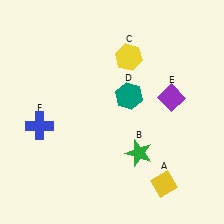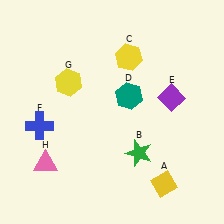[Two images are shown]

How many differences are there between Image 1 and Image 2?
There are 2 differences between the two images.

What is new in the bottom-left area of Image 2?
A pink triangle (H) was added in the bottom-left area of Image 2.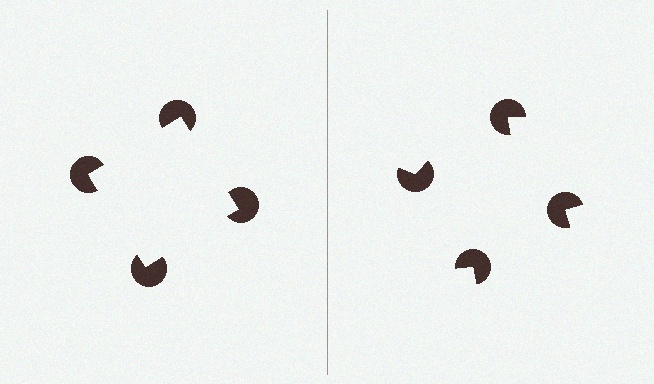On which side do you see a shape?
An illusory square appears on the left side. On the right side the wedge cuts are rotated, so no coherent shape forms.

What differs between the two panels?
The pac-man discs are positioned identically on both sides; only the wedge orientations differ. On the left they align to a square; on the right they are misaligned.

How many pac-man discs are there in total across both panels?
8 — 4 on each side.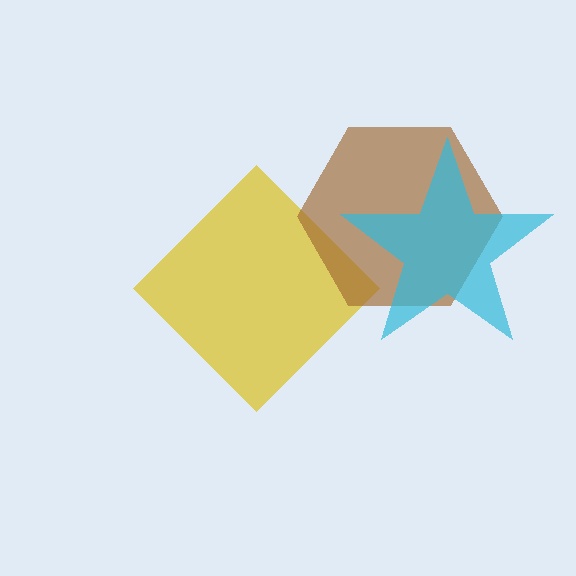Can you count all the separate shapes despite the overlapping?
Yes, there are 3 separate shapes.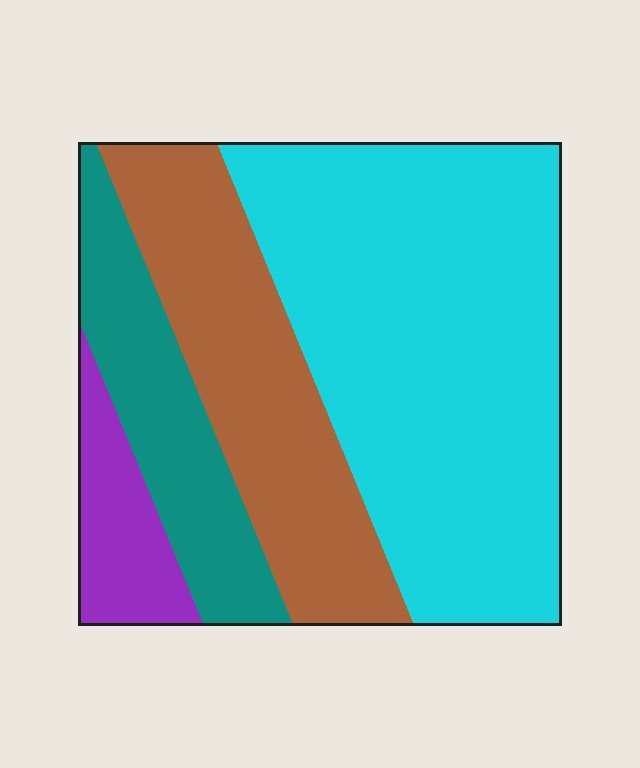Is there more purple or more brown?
Brown.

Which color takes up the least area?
Purple, at roughly 10%.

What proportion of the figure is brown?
Brown takes up less than a quarter of the figure.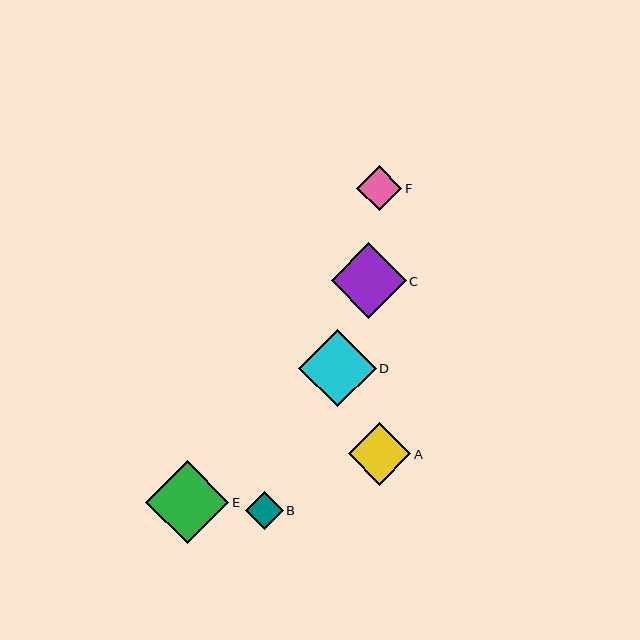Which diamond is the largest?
Diamond E is the largest with a size of approximately 83 pixels.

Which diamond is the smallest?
Diamond B is the smallest with a size of approximately 37 pixels.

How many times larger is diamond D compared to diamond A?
Diamond D is approximately 1.2 times the size of diamond A.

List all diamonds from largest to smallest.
From largest to smallest: E, D, C, A, F, B.